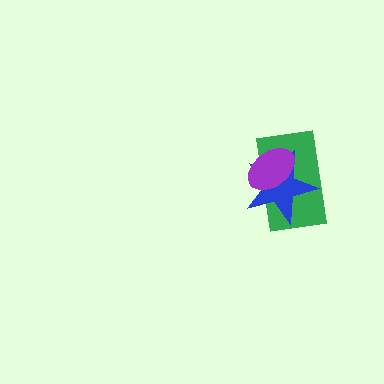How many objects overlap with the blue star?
2 objects overlap with the blue star.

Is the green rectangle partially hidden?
Yes, it is partially covered by another shape.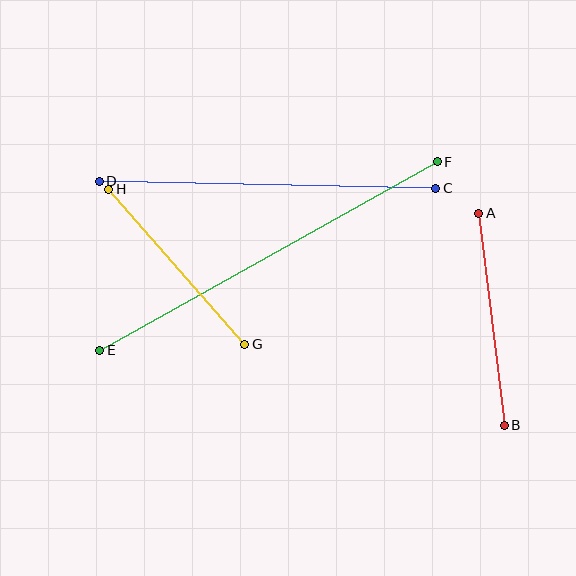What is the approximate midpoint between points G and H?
The midpoint is at approximately (177, 267) pixels.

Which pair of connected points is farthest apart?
Points E and F are farthest apart.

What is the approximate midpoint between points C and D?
The midpoint is at approximately (268, 185) pixels.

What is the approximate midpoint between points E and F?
The midpoint is at approximately (269, 256) pixels.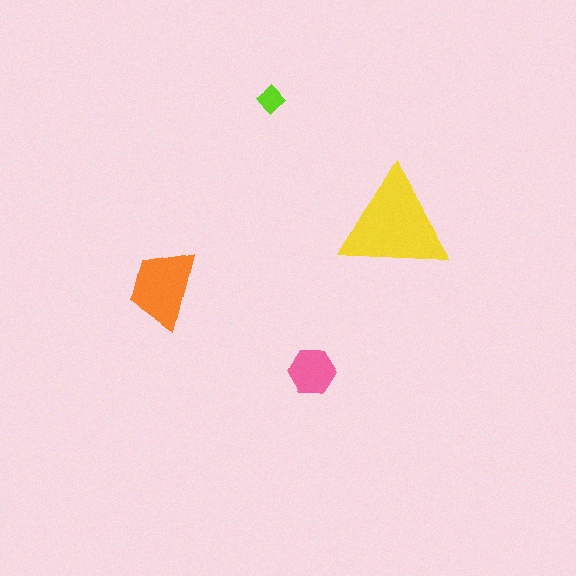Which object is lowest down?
The pink hexagon is bottommost.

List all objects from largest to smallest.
The yellow triangle, the orange trapezoid, the pink hexagon, the lime diamond.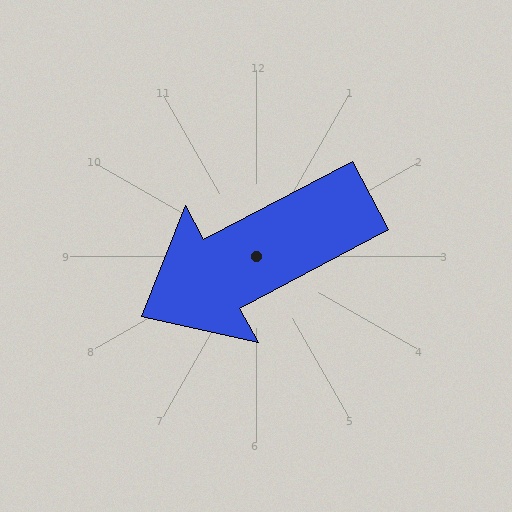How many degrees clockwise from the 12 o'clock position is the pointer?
Approximately 242 degrees.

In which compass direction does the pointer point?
Southwest.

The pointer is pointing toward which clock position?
Roughly 8 o'clock.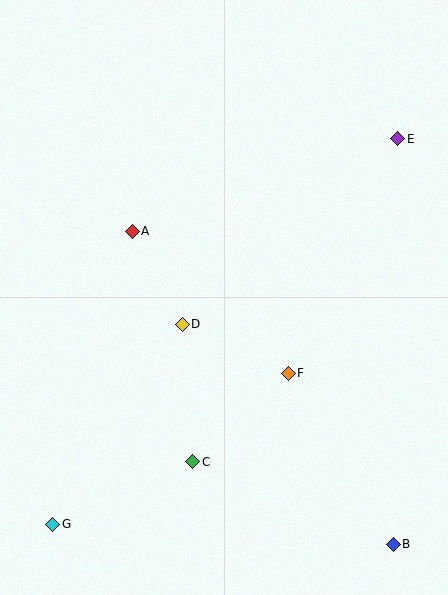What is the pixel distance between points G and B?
The distance between G and B is 341 pixels.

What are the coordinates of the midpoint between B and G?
The midpoint between B and G is at (223, 534).